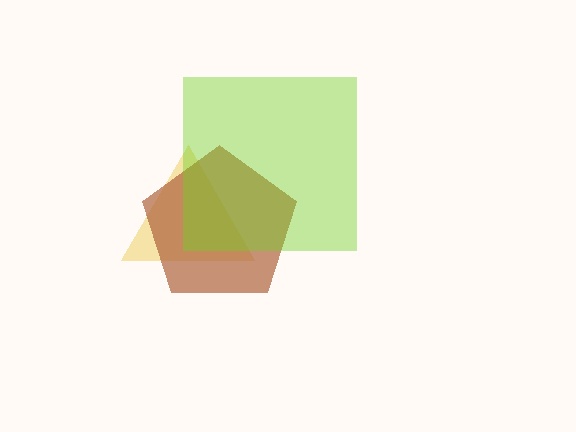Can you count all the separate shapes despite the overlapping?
Yes, there are 3 separate shapes.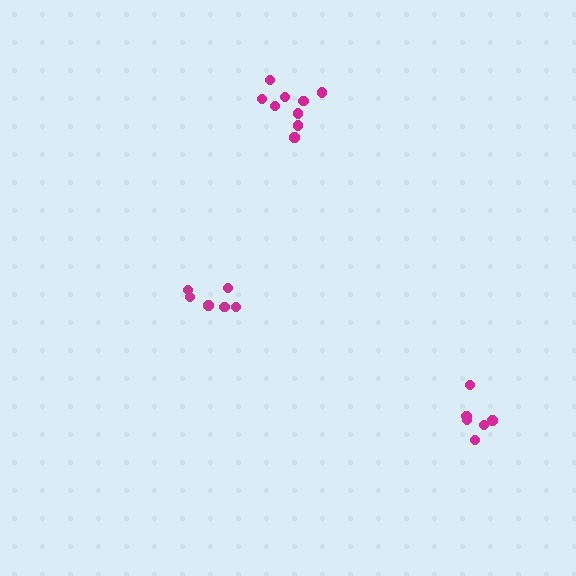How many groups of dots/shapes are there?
There are 3 groups.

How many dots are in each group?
Group 1: 6 dots, Group 2: 9 dots, Group 3: 6 dots (21 total).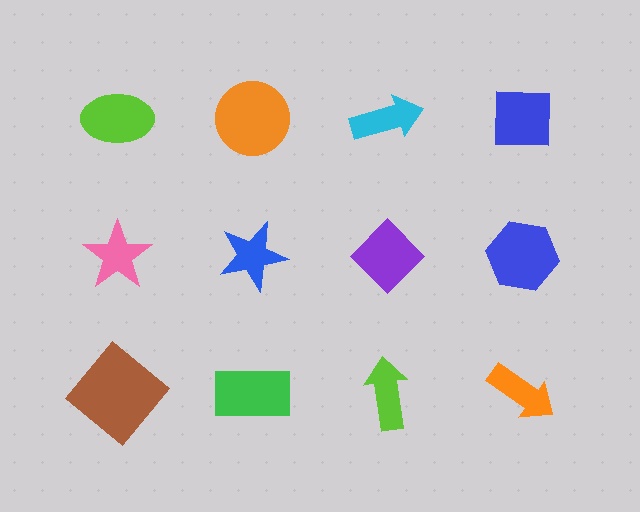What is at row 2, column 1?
A pink star.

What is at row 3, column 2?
A green rectangle.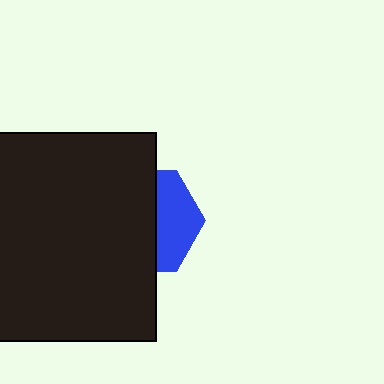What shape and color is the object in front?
The object in front is a black rectangle.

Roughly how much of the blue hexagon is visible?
A small part of it is visible (roughly 39%).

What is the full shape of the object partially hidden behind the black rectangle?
The partially hidden object is a blue hexagon.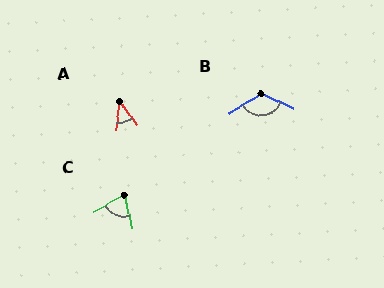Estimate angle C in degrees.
Approximately 73 degrees.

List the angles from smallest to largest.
A (43°), C (73°), B (123°).